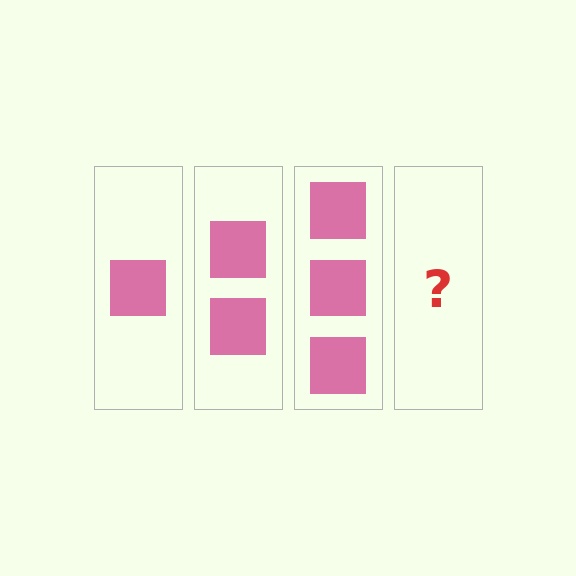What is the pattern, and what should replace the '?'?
The pattern is that each step adds one more square. The '?' should be 4 squares.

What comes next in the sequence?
The next element should be 4 squares.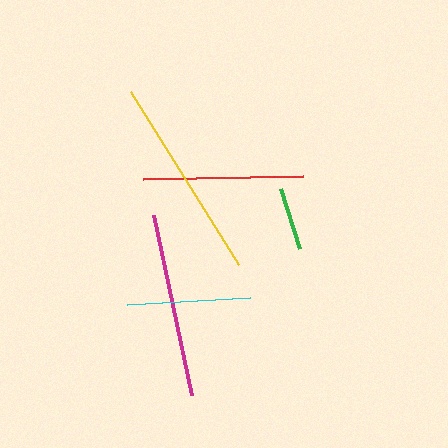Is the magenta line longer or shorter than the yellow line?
The yellow line is longer than the magenta line.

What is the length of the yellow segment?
The yellow segment is approximately 203 pixels long.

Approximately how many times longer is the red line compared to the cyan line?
The red line is approximately 1.3 times the length of the cyan line.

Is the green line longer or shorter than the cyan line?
The cyan line is longer than the green line.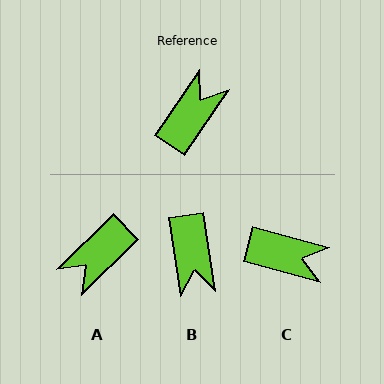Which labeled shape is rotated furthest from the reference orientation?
A, about 168 degrees away.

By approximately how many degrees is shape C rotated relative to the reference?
Approximately 71 degrees clockwise.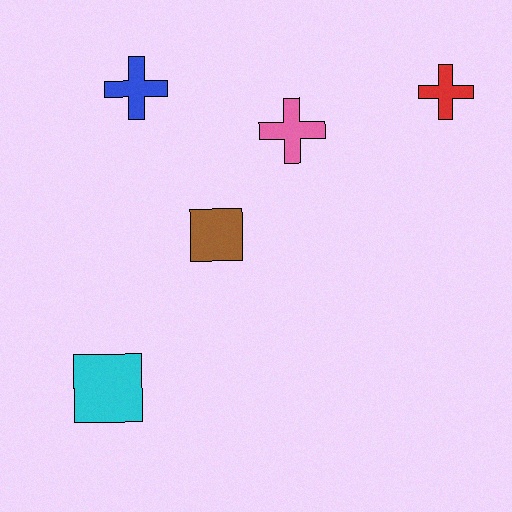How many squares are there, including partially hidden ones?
There are 2 squares.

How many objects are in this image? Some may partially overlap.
There are 5 objects.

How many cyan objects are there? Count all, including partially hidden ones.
There is 1 cyan object.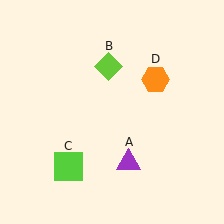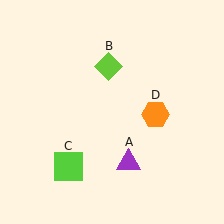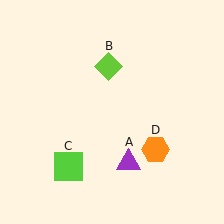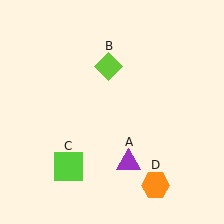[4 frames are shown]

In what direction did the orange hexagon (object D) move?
The orange hexagon (object D) moved down.